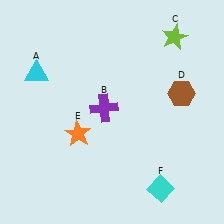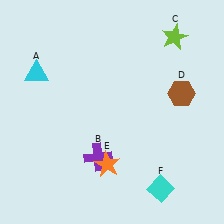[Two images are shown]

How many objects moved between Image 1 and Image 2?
2 objects moved between the two images.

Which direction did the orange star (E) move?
The orange star (E) moved down.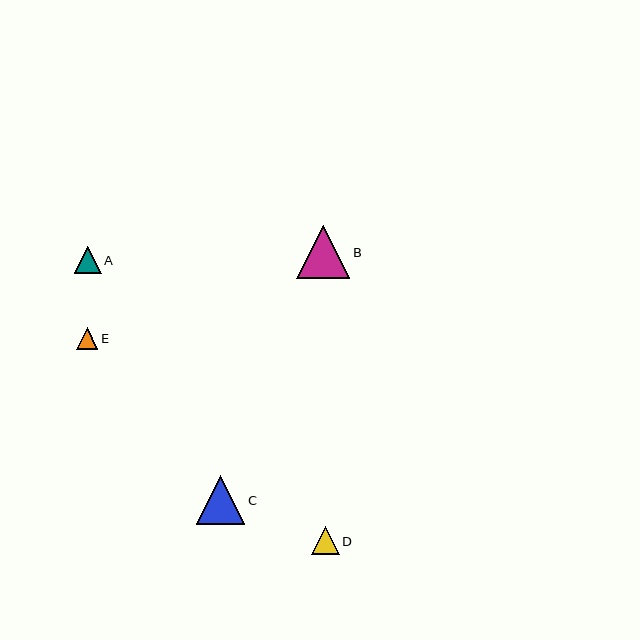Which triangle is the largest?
Triangle B is the largest with a size of approximately 53 pixels.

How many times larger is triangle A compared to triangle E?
Triangle A is approximately 1.2 times the size of triangle E.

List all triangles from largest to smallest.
From largest to smallest: B, C, D, A, E.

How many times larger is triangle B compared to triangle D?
Triangle B is approximately 1.9 times the size of triangle D.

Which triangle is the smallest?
Triangle E is the smallest with a size of approximately 22 pixels.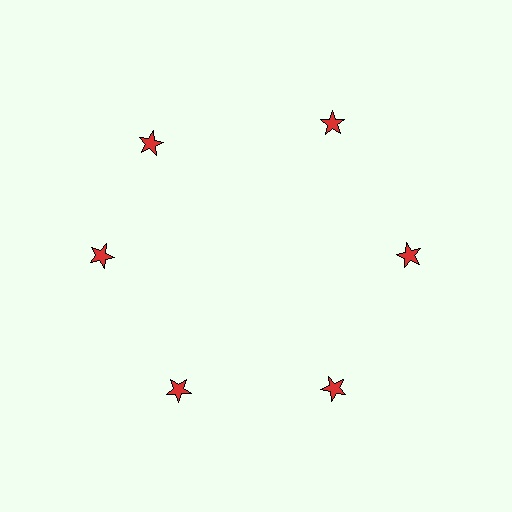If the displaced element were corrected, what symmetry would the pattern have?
It would have 6-fold rotational symmetry — the pattern would map onto itself every 60 degrees.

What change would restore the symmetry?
The symmetry would be restored by rotating it back into even spacing with its neighbors so that all 6 stars sit at equal angles and equal distance from the center.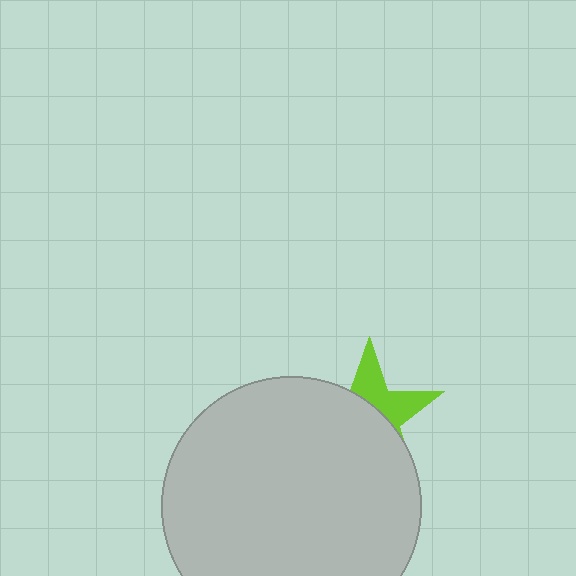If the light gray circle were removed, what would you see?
You would see the complete lime star.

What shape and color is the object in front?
The object in front is a light gray circle.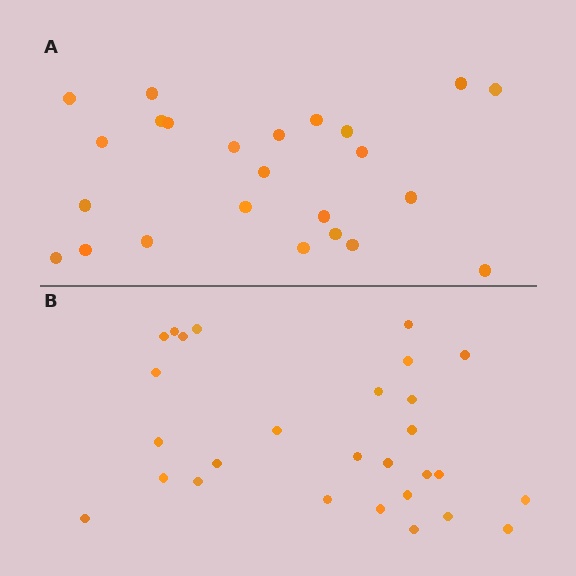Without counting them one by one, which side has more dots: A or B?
Region B (the bottom region) has more dots.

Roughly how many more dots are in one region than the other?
Region B has about 4 more dots than region A.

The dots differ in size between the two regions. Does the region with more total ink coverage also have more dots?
No. Region A has more total ink coverage because its dots are larger, but region B actually contains more individual dots. Total area can be misleading — the number of items is what matters here.